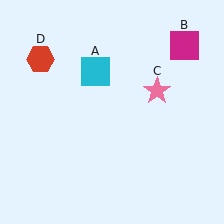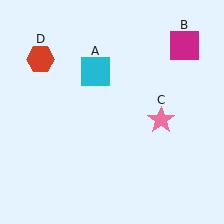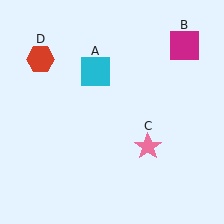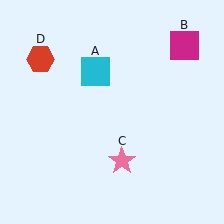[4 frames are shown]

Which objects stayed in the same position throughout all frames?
Cyan square (object A) and magenta square (object B) and red hexagon (object D) remained stationary.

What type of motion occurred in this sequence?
The pink star (object C) rotated clockwise around the center of the scene.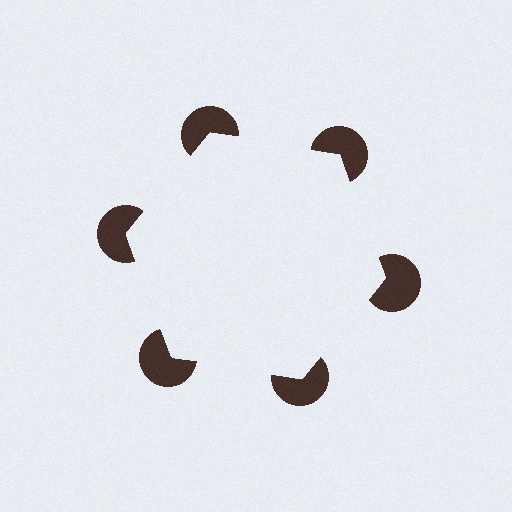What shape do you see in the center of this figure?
An illusory hexagon — its edges are inferred from the aligned wedge cuts in the pac-man discs, not physically drawn.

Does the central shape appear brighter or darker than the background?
It typically appears slightly brighter than the background, even though no actual brightness change is drawn.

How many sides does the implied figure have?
6 sides.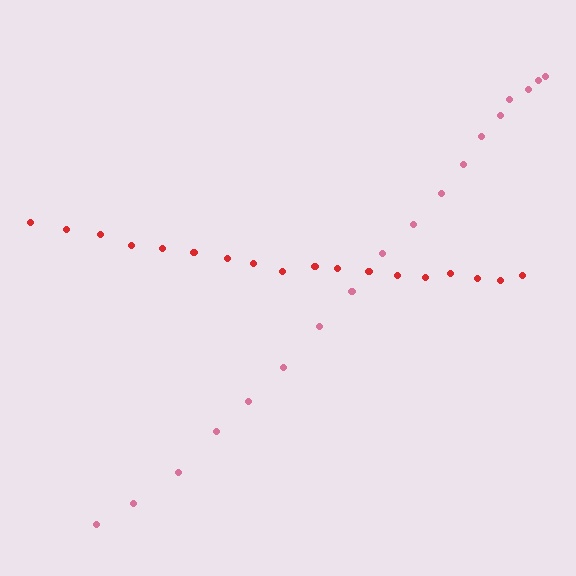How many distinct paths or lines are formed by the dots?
There are 2 distinct paths.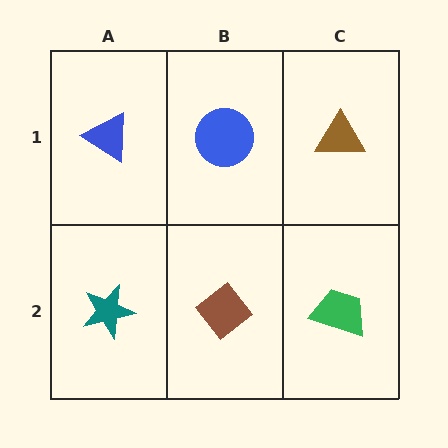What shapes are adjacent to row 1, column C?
A green trapezoid (row 2, column C), a blue circle (row 1, column B).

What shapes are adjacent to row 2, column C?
A brown triangle (row 1, column C), a brown diamond (row 2, column B).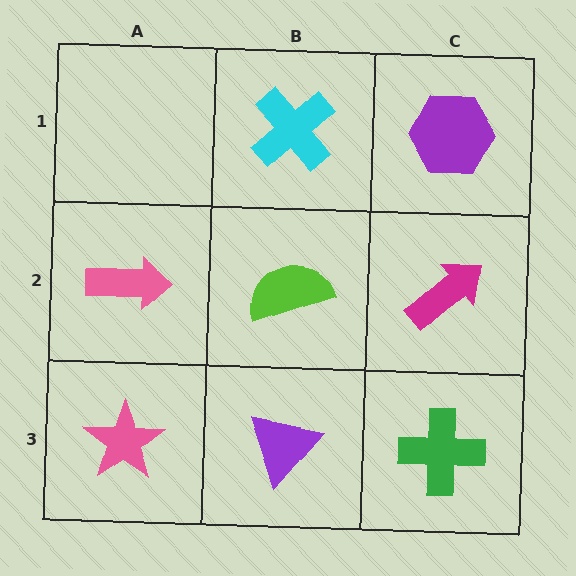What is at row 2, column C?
A magenta arrow.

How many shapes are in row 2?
3 shapes.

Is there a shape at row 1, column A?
No, that cell is empty.